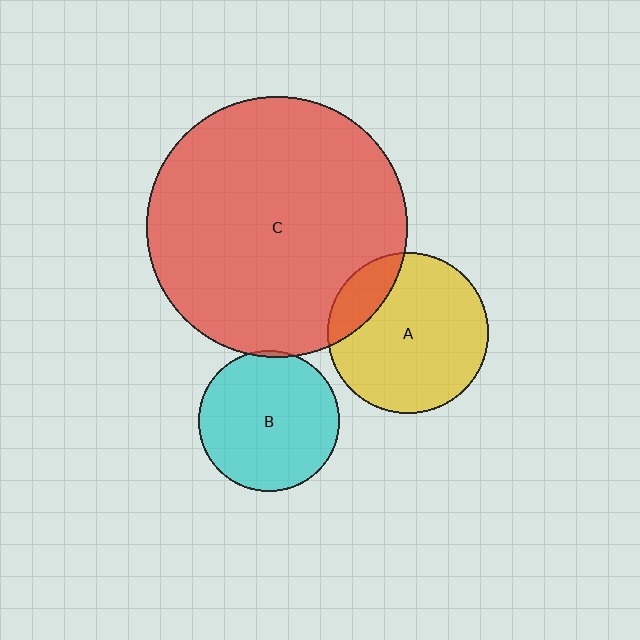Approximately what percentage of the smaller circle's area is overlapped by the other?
Approximately 15%.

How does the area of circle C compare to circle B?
Approximately 3.4 times.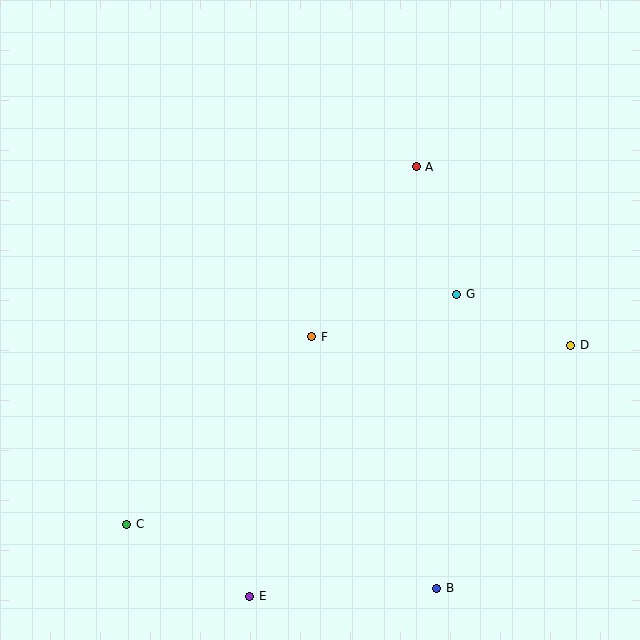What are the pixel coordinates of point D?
Point D is at (571, 345).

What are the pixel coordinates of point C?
Point C is at (127, 524).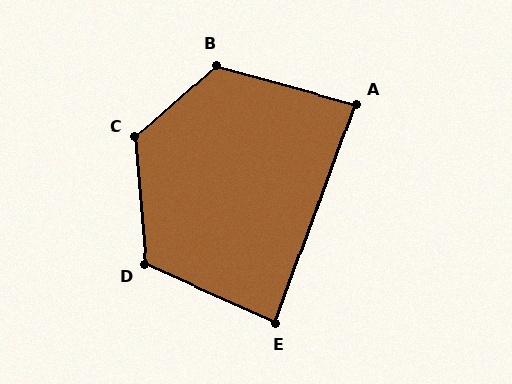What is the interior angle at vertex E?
Approximately 86 degrees (approximately right).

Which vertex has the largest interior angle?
C, at approximately 127 degrees.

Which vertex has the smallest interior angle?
A, at approximately 86 degrees.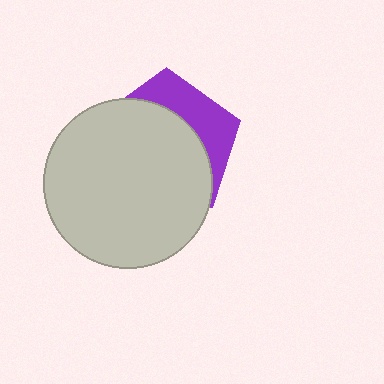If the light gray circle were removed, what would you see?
You would see the complete purple pentagon.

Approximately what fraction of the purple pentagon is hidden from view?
Roughly 70% of the purple pentagon is hidden behind the light gray circle.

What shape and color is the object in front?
The object in front is a light gray circle.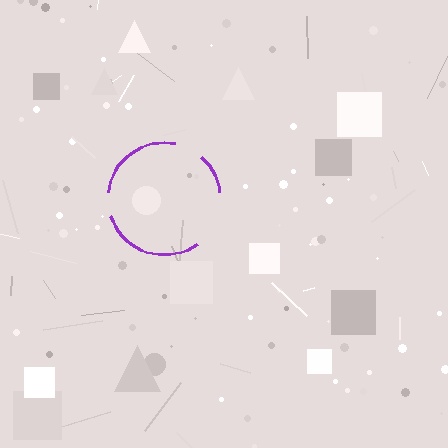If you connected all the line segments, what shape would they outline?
They would outline a circle.